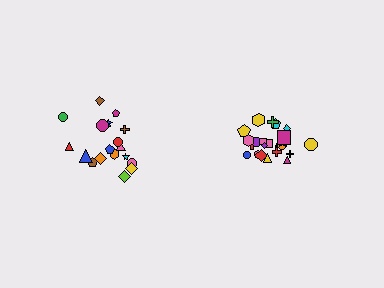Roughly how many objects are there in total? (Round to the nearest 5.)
Roughly 45 objects in total.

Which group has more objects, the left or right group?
The right group.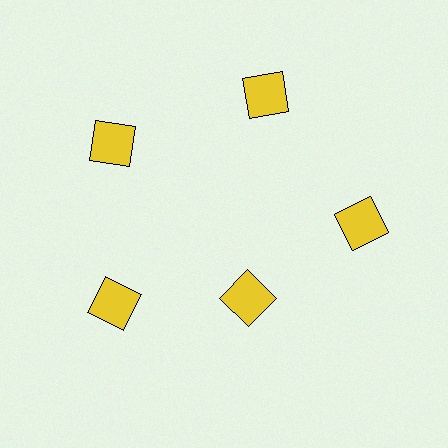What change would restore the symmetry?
The symmetry would be restored by moving it outward, back onto the ring so that all 5 squares sit at equal angles and equal distance from the center.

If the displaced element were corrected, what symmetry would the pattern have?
It would have 5-fold rotational symmetry — the pattern would map onto itself every 72 degrees.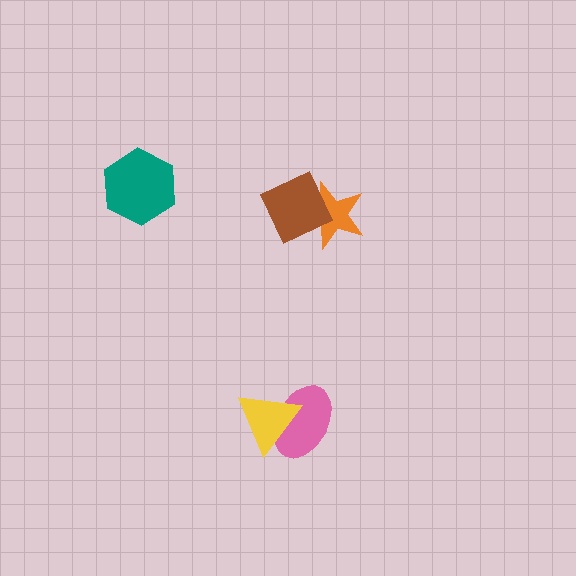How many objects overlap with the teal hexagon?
0 objects overlap with the teal hexagon.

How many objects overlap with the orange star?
1 object overlaps with the orange star.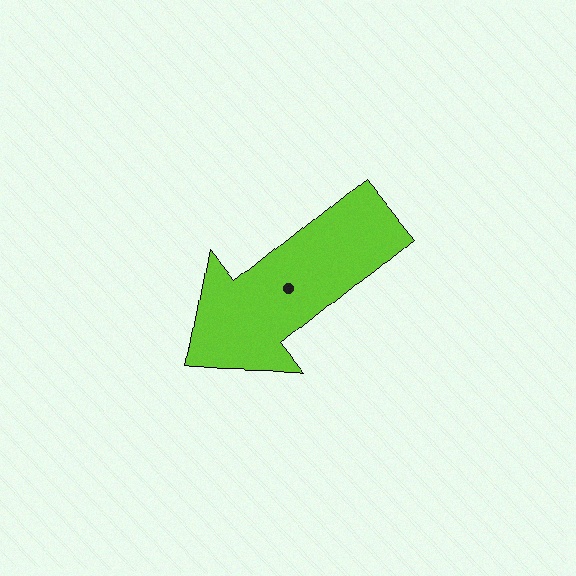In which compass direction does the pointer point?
Southwest.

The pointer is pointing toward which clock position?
Roughly 8 o'clock.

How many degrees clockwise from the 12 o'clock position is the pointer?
Approximately 231 degrees.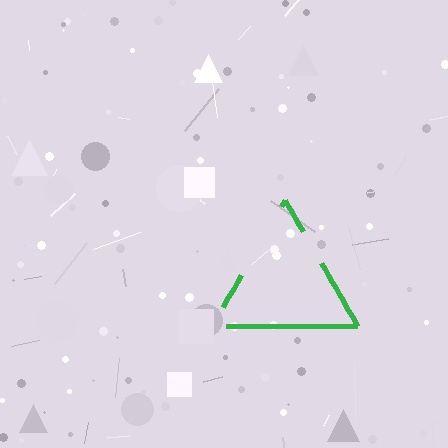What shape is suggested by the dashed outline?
The dashed outline suggests a triangle.